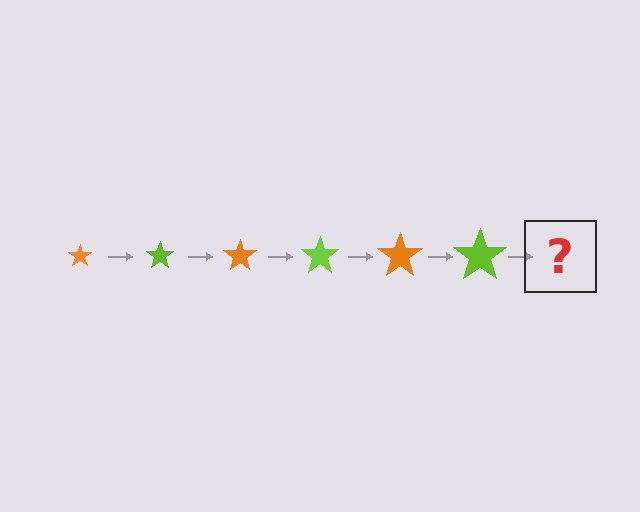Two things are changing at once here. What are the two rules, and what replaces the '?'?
The two rules are that the star grows larger each step and the color cycles through orange and lime. The '?' should be an orange star, larger than the previous one.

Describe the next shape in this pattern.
It should be an orange star, larger than the previous one.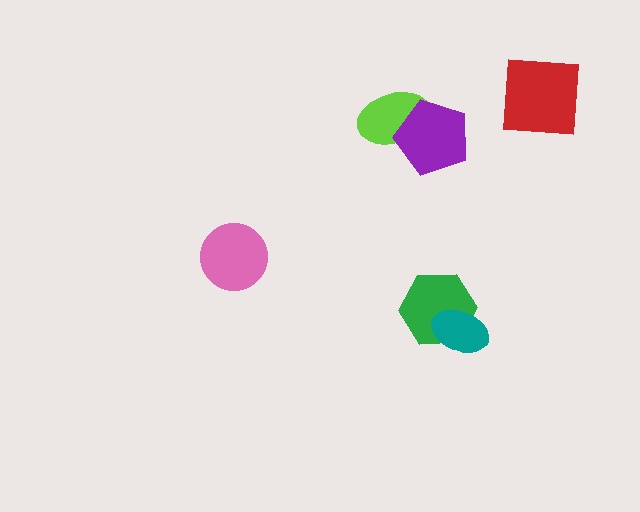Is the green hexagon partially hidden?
Yes, it is partially covered by another shape.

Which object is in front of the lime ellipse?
The purple pentagon is in front of the lime ellipse.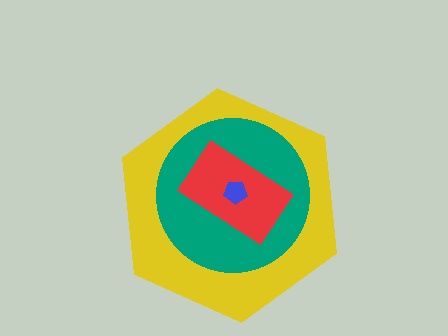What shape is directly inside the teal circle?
The red rectangle.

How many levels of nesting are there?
4.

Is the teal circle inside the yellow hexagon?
Yes.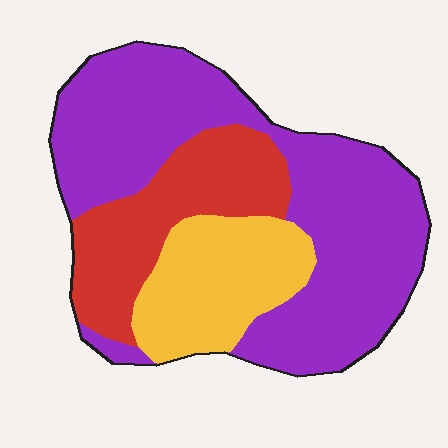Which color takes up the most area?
Purple, at roughly 55%.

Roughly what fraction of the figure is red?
Red takes up between a sixth and a third of the figure.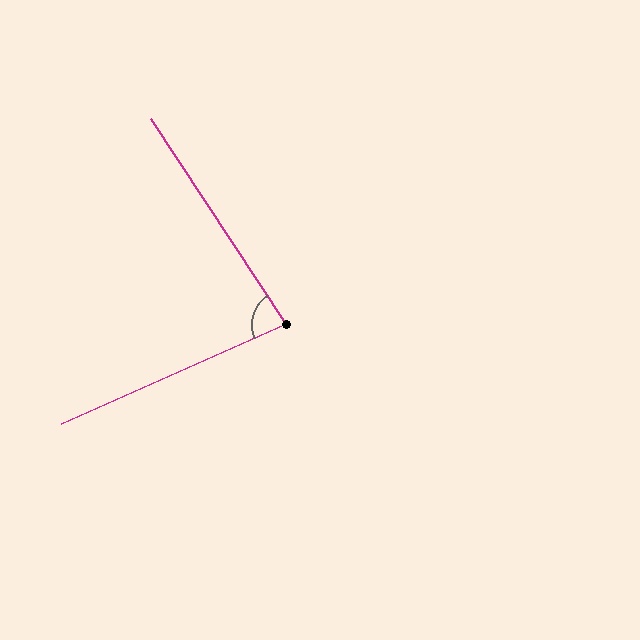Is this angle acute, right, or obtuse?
It is acute.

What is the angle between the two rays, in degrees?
Approximately 80 degrees.